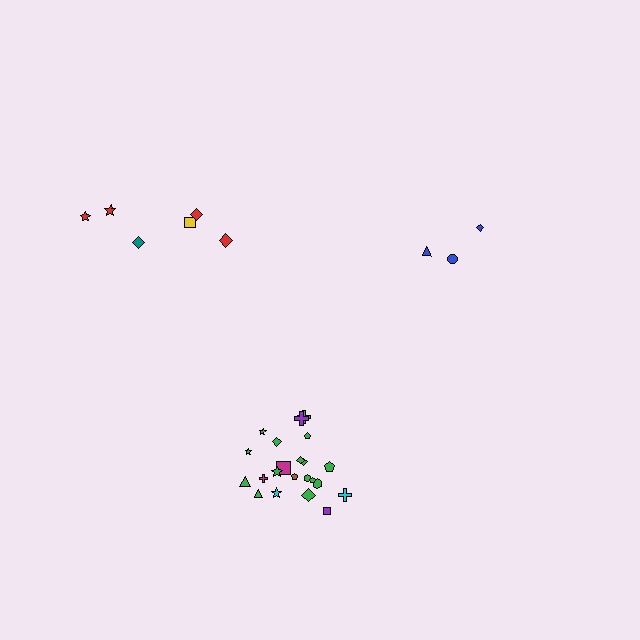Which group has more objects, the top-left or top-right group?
The top-left group.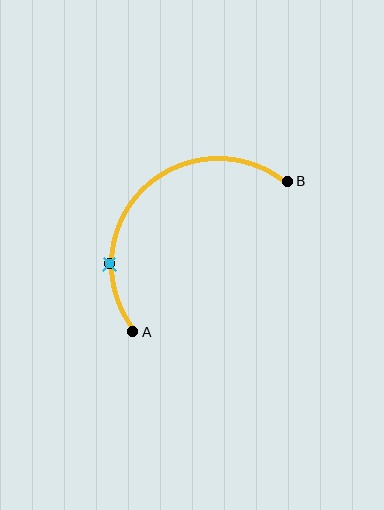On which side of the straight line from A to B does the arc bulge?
The arc bulges above and to the left of the straight line connecting A and B.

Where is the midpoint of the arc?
The arc midpoint is the point on the curve farthest from the straight line joining A and B. It sits above and to the left of that line.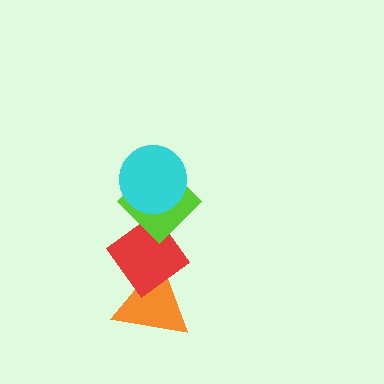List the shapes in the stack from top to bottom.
From top to bottom: the cyan circle, the lime diamond, the red diamond, the orange triangle.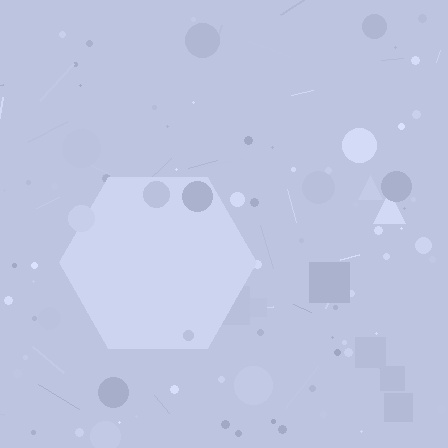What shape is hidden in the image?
A hexagon is hidden in the image.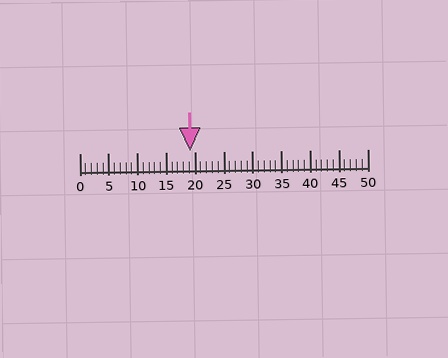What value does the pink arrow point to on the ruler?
The pink arrow points to approximately 19.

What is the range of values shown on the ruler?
The ruler shows values from 0 to 50.